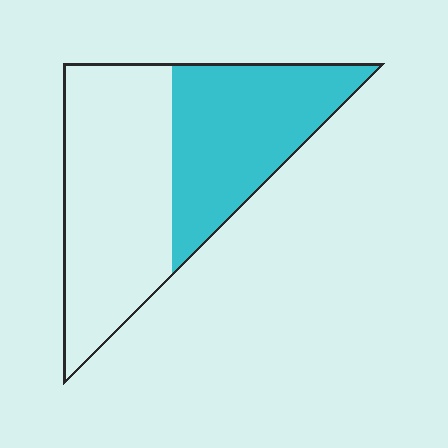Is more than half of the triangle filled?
No.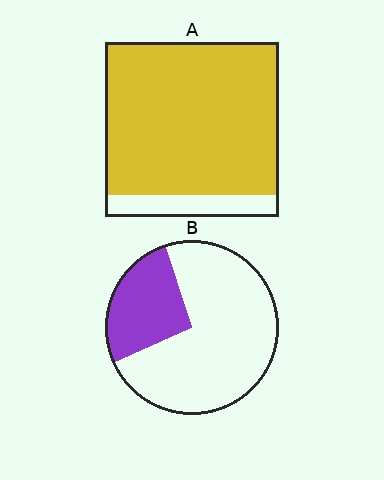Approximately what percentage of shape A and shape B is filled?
A is approximately 85% and B is approximately 25%.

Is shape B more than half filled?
No.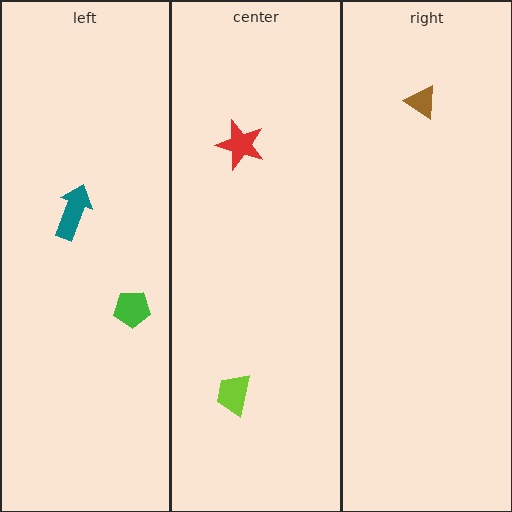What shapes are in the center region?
The lime trapezoid, the red star.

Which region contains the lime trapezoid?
The center region.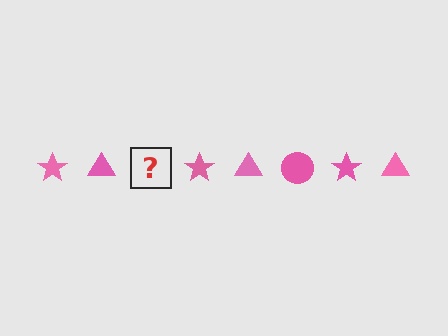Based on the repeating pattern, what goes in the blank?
The blank should be a pink circle.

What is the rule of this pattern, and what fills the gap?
The rule is that the pattern cycles through star, triangle, circle shapes in pink. The gap should be filled with a pink circle.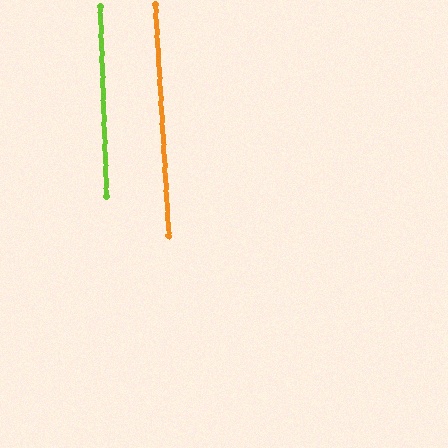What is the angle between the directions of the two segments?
Approximately 1 degree.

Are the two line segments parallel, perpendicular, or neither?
Parallel — their directions differ by only 1.4°.